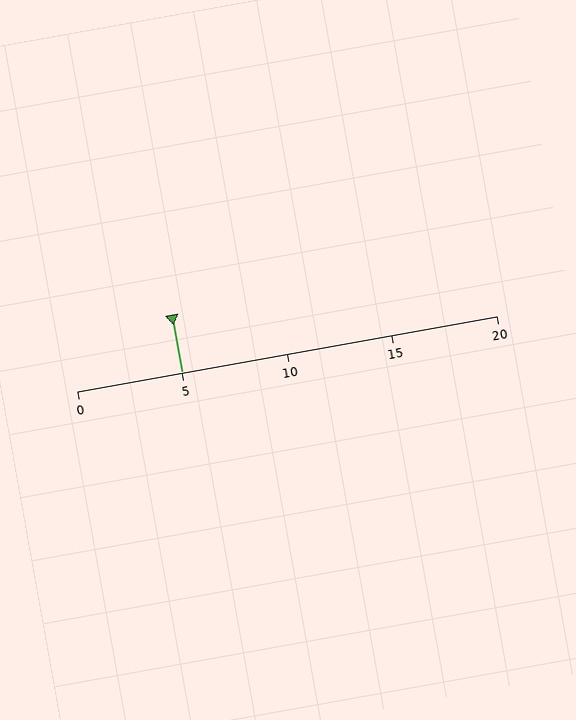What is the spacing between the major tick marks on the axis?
The major ticks are spaced 5 apart.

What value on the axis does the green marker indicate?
The marker indicates approximately 5.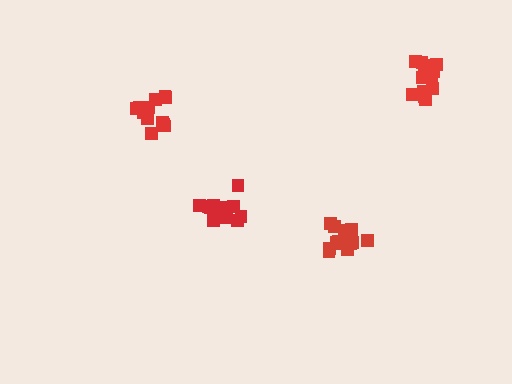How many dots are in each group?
Group 1: 17 dots, Group 2: 16 dots, Group 3: 15 dots, Group 4: 13 dots (61 total).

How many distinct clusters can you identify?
There are 4 distinct clusters.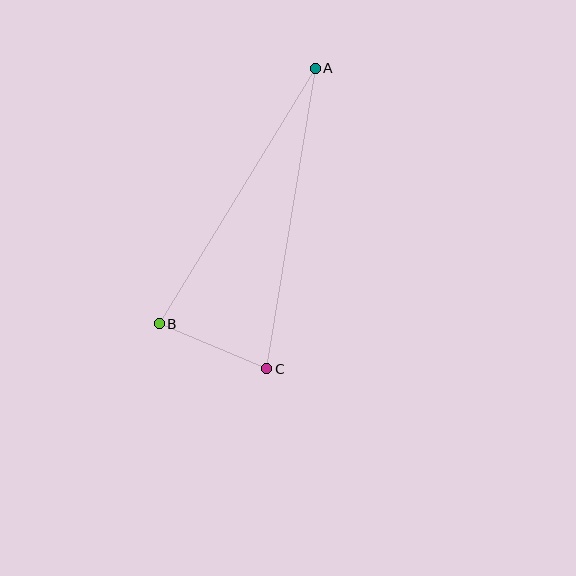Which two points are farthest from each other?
Points A and C are farthest from each other.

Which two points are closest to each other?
Points B and C are closest to each other.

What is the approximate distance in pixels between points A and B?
The distance between A and B is approximately 299 pixels.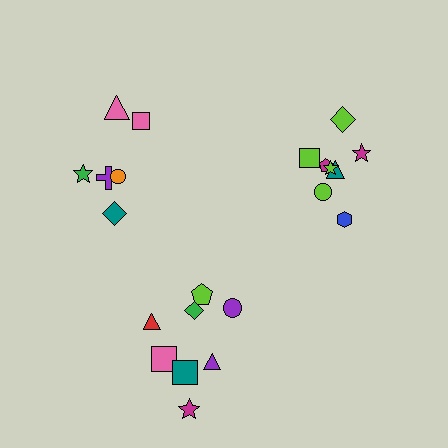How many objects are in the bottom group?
There are 8 objects.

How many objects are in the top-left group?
There are 6 objects.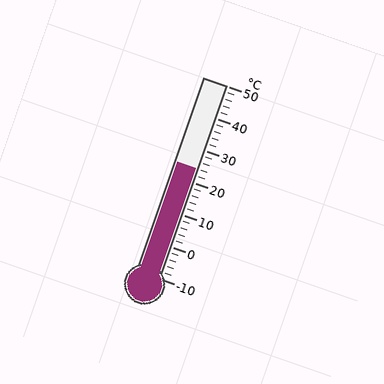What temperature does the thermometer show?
The thermometer shows approximately 24°C.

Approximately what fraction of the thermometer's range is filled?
The thermometer is filled to approximately 55% of its range.